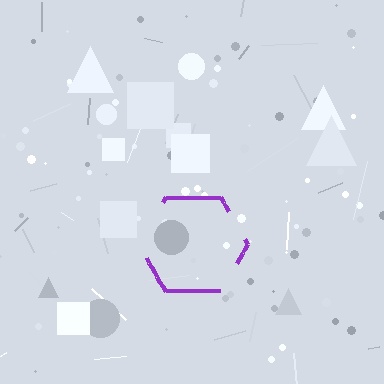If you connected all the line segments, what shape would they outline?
They would outline a hexagon.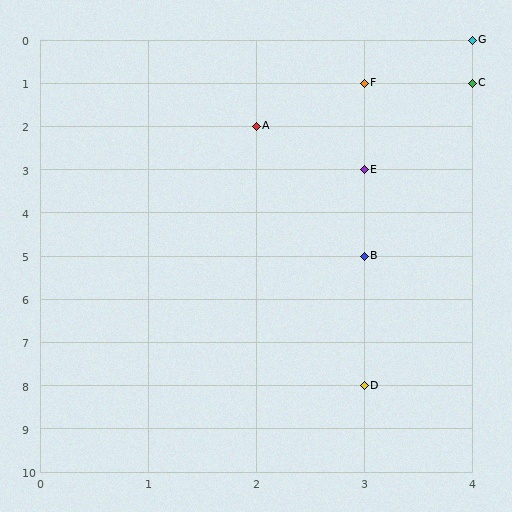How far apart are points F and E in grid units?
Points F and E are 2 rows apart.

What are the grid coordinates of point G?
Point G is at grid coordinates (4, 0).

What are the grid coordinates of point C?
Point C is at grid coordinates (4, 1).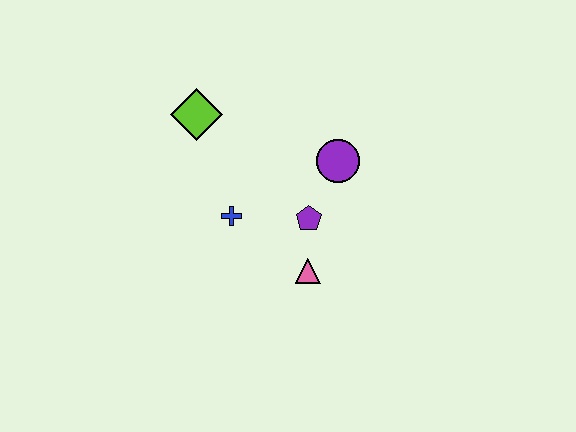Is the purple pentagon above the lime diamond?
No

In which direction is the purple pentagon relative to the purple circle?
The purple pentagon is below the purple circle.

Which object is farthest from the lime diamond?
The pink triangle is farthest from the lime diamond.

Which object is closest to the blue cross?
The purple pentagon is closest to the blue cross.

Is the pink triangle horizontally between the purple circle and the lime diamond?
Yes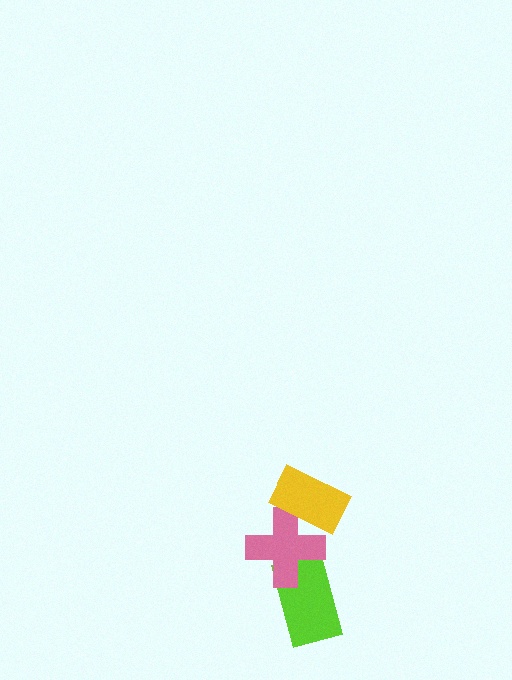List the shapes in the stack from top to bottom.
From top to bottom: the yellow rectangle, the pink cross, the lime rectangle.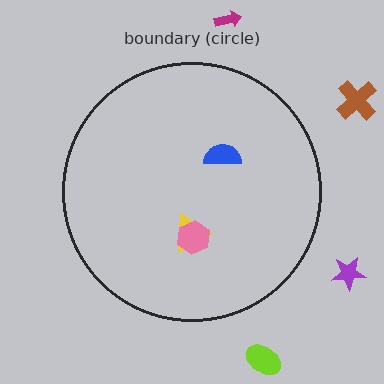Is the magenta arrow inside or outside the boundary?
Outside.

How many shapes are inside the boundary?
3 inside, 4 outside.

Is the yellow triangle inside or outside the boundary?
Inside.